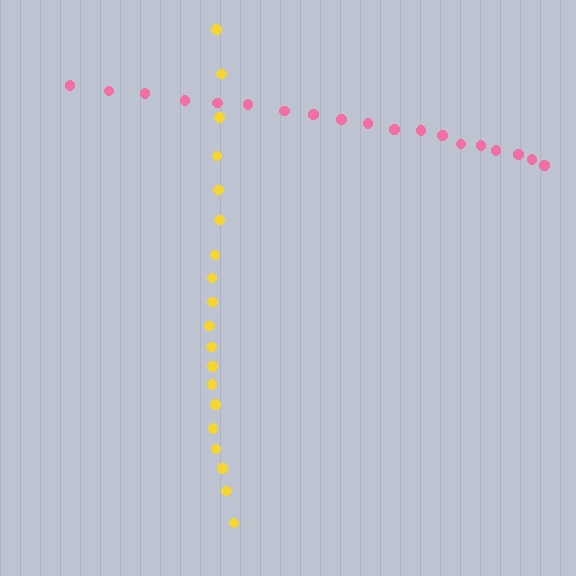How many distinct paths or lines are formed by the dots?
There are 2 distinct paths.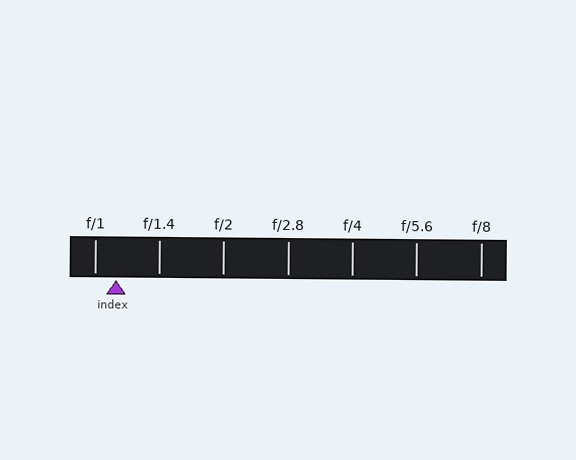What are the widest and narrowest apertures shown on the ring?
The widest aperture shown is f/1 and the narrowest is f/8.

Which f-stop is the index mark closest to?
The index mark is closest to f/1.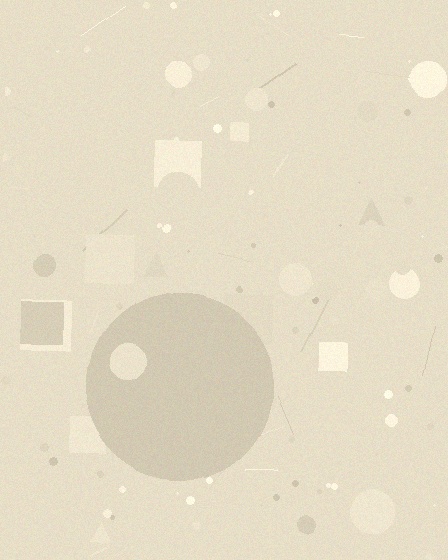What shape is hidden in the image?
A circle is hidden in the image.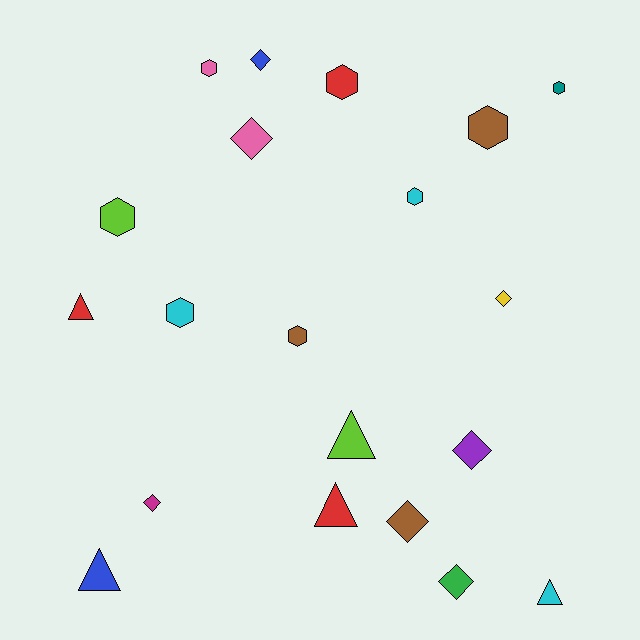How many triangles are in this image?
There are 5 triangles.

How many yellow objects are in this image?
There is 1 yellow object.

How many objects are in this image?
There are 20 objects.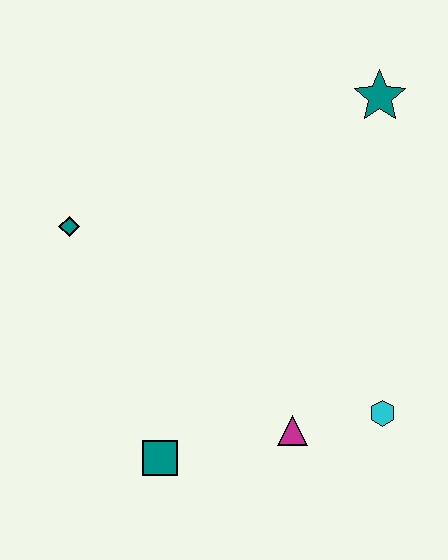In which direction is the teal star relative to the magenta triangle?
The teal star is above the magenta triangle.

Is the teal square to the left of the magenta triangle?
Yes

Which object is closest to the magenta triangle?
The cyan hexagon is closest to the magenta triangle.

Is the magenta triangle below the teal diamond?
Yes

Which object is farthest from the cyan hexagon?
The teal diamond is farthest from the cyan hexagon.